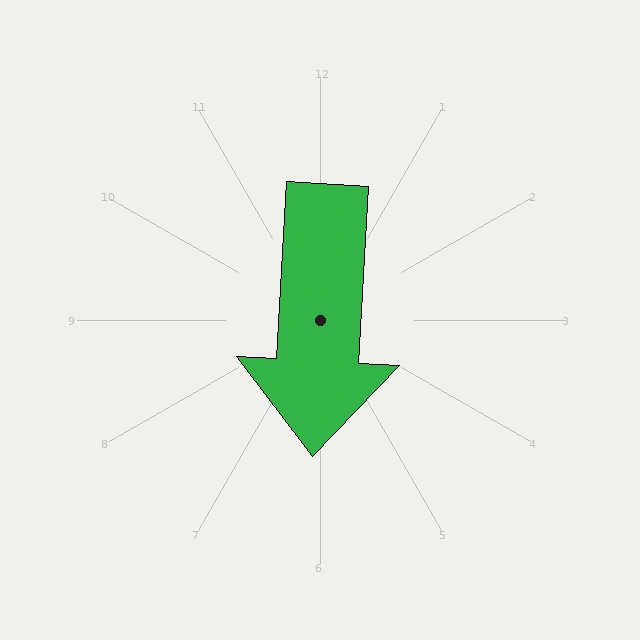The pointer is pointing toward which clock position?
Roughly 6 o'clock.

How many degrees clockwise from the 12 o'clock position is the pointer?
Approximately 183 degrees.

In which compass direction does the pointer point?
South.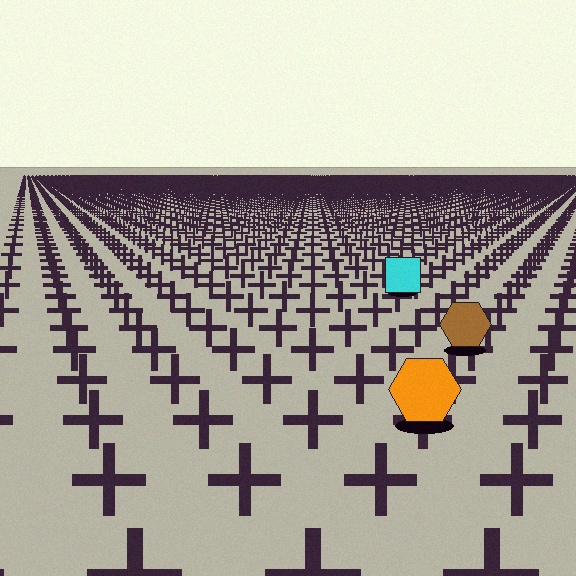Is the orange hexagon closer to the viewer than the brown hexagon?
Yes. The orange hexagon is closer — you can tell from the texture gradient: the ground texture is coarser near it.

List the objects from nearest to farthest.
From nearest to farthest: the orange hexagon, the brown hexagon, the cyan square.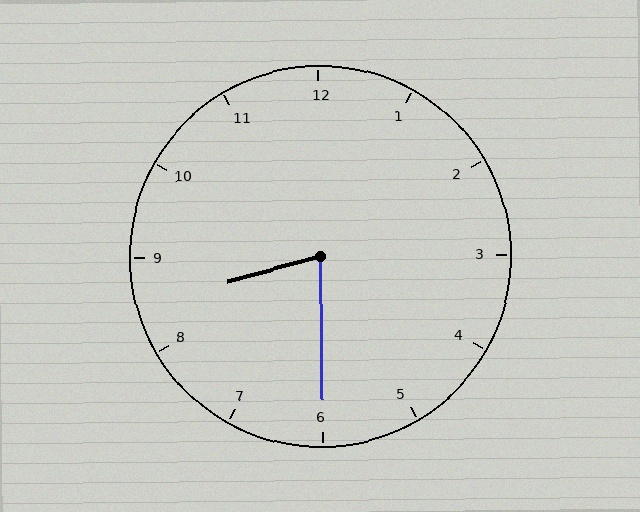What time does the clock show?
8:30.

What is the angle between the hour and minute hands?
Approximately 75 degrees.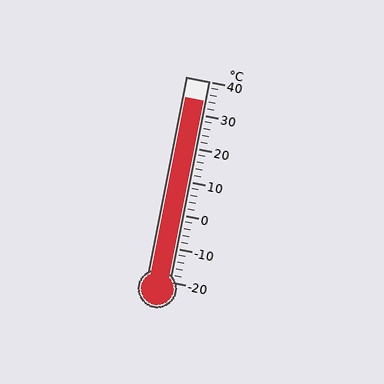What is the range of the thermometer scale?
The thermometer scale ranges from -20°C to 40°C.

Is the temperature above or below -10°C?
The temperature is above -10°C.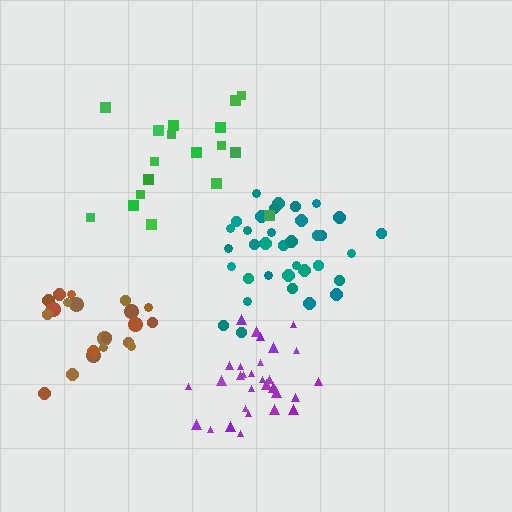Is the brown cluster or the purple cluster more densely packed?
Purple.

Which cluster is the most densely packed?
Purple.